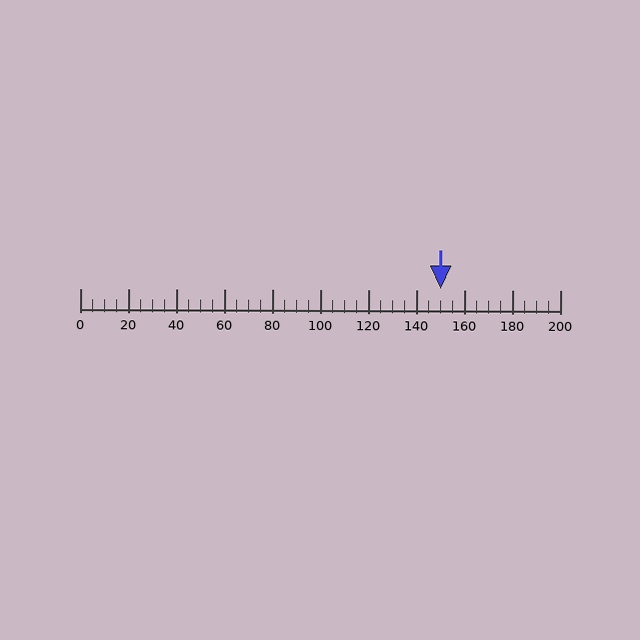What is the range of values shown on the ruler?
The ruler shows values from 0 to 200.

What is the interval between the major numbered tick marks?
The major tick marks are spaced 20 units apart.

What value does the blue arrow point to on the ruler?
The blue arrow points to approximately 150.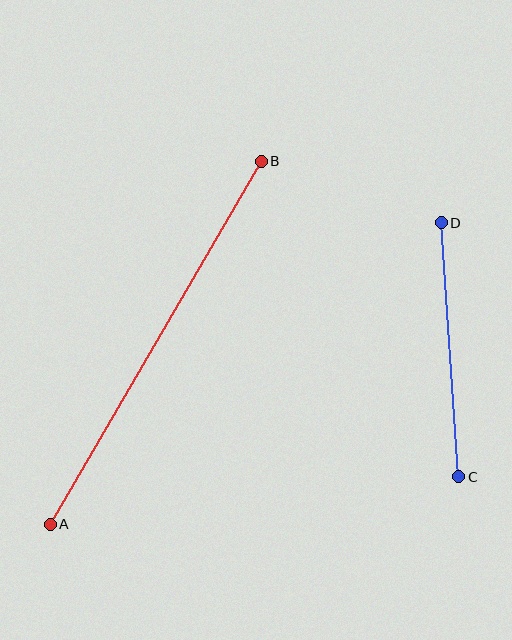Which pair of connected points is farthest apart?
Points A and B are farthest apart.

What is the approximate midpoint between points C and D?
The midpoint is at approximately (450, 350) pixels.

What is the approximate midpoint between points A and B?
The midpoint is at approximately (156, 343) pixels.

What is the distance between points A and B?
The distance is approximately 420 pixels.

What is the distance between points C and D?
The distance is approximately 254 pixels.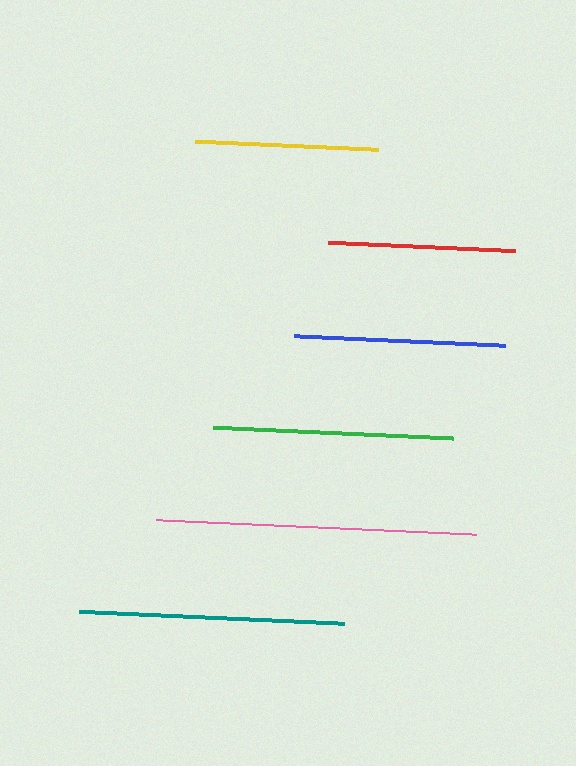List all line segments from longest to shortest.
From longest to shortest: pink, teal, green, blue, red, yellow.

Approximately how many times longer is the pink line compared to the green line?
The pink line is approximately 1.3 times the length of the green line.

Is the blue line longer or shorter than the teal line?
The teal line is longer than the blue line.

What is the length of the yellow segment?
The yellow segment is approximately 184 pixels long.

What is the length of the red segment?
The red segment is approximately 187 pixels long.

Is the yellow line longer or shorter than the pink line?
The pink line is longer than the yellow line.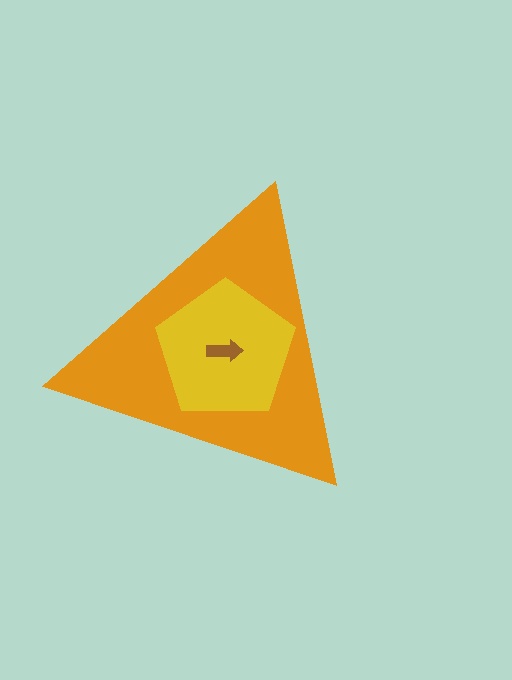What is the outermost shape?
The orange triangle.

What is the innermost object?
The brown arrow.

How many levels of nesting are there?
3.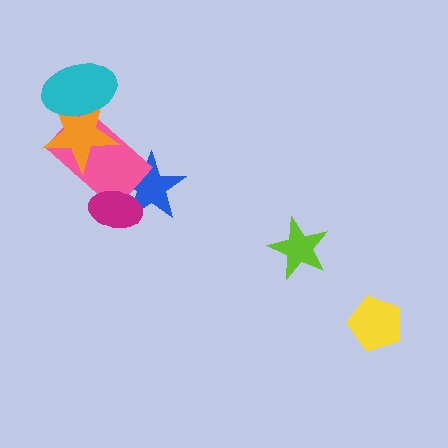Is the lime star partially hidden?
No, no other shape covers it.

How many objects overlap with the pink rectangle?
4 objects overlap with the pink rectangle.